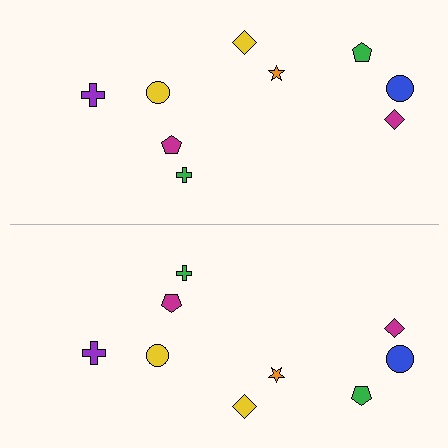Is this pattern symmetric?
Yes, this pattern has bilateral (reflection) symmetry.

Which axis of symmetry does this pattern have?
The pattern has a horizontal axis of symmetry running through the center of the image.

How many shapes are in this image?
There are 18 shapes in this image.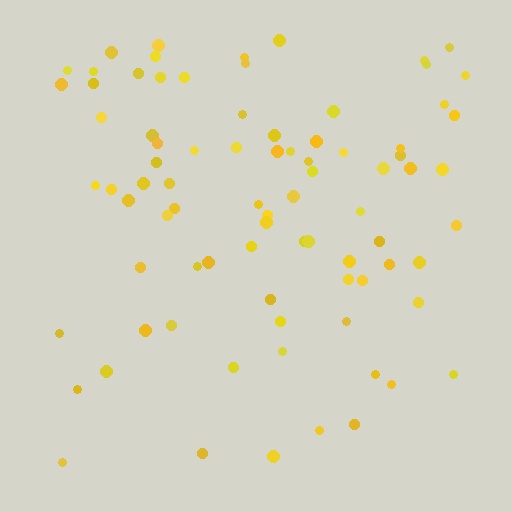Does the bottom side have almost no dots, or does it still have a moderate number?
Still a moderate number, just noticeably fewer than the top.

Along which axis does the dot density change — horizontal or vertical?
Vertical.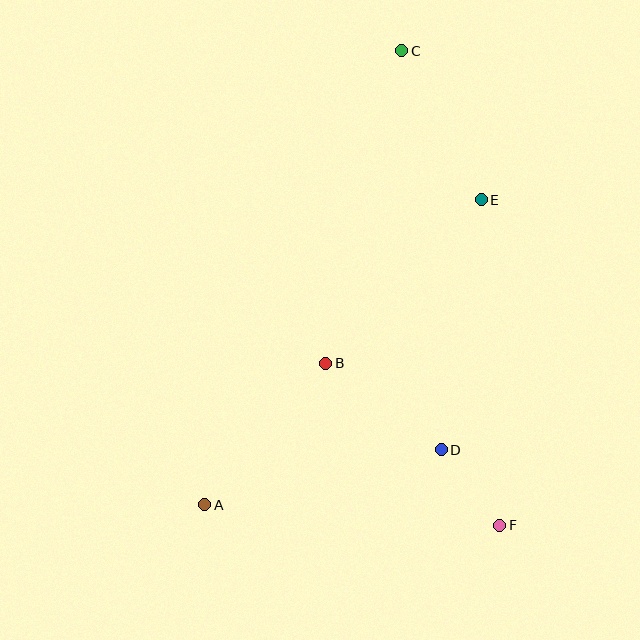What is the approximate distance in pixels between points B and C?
The distance between B and C is approximately 322 pixels.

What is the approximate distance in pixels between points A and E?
The distance between A and E is approximately 412 pixels.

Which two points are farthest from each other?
Points A and C are farthest from each other.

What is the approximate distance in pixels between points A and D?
The distance between A and D is approximately 243 pixels.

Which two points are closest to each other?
Points D and F are closest to each other.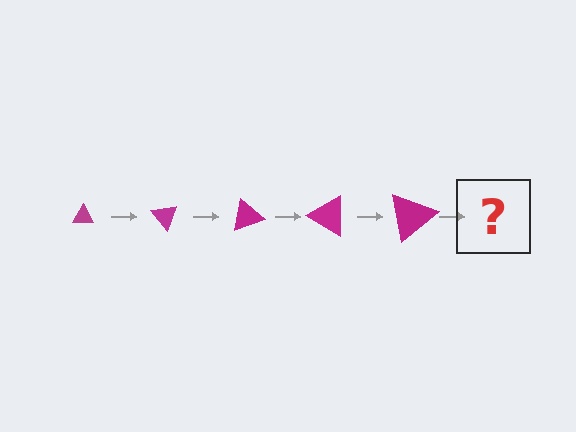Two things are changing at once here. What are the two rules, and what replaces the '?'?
The two rules are that the triangle grows larger each step and it rotates 50 degrees each step. The '?' should be a triangle, larger than the previous one and rotated 250 degrees from the start.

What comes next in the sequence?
The next element should be a triangle, larger than the previous one and rotated 250 degrees from the start.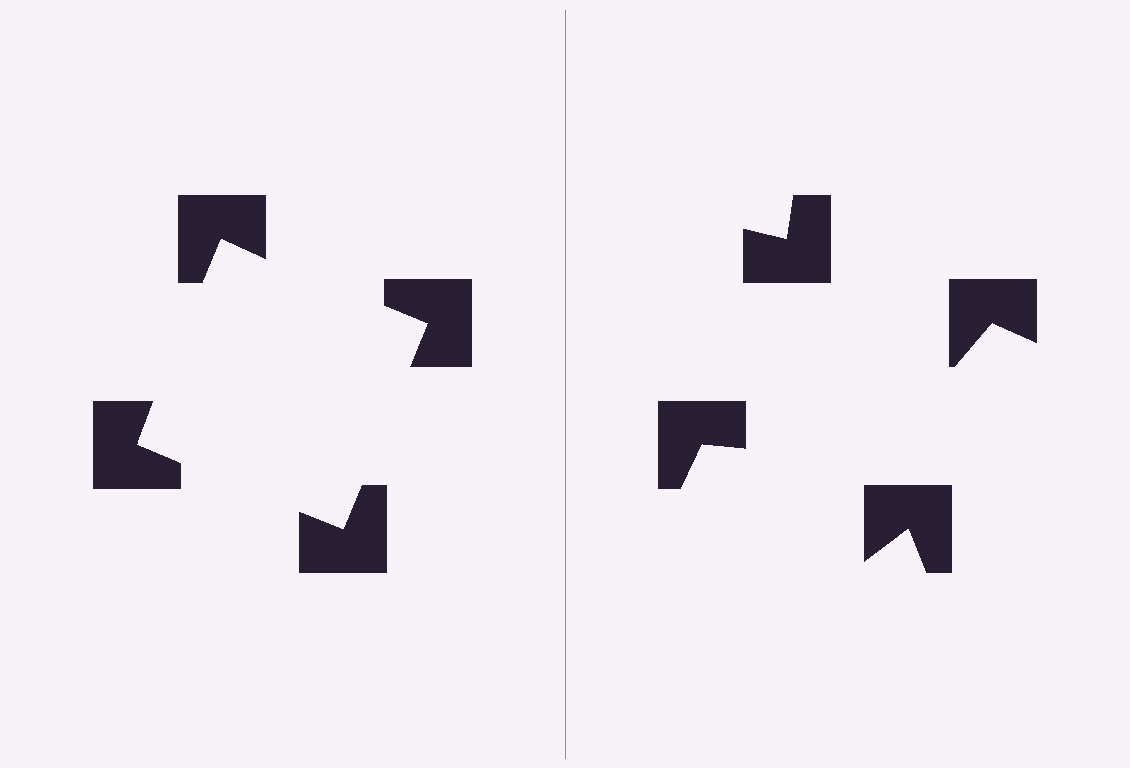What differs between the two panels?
The notched squares are positioned identically on both sides; only the wedge orientations differ. On the left they align to a square; on the right they are misaligned.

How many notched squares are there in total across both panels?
8 — 4 on each side.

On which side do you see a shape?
An illusory square appears on the left side. On the right side the wedge cuts are rotated, so no coherent shape forms.